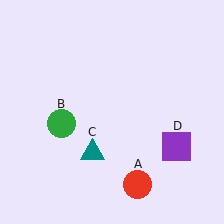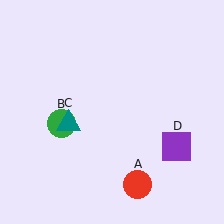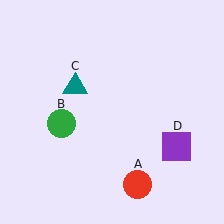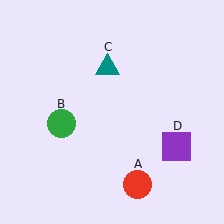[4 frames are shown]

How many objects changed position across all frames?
1 object changed position: teal triangle (object C).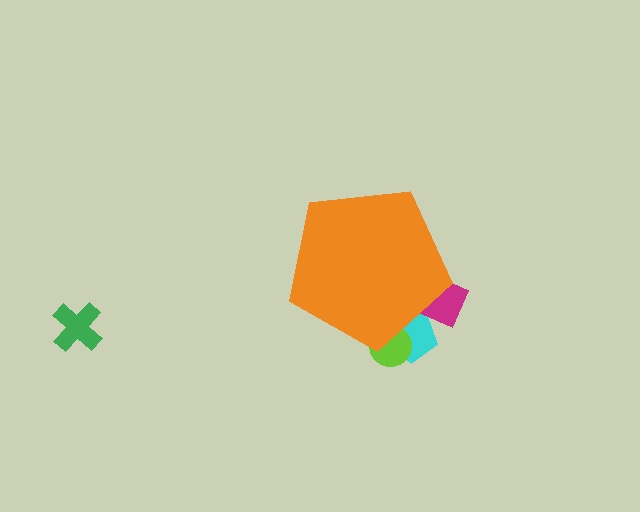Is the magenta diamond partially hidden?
Yes, the magenta diamond is partially hidden behind the orange pentagon.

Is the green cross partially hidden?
No, the green cross is fully visible.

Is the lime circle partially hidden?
Yes, the lime circle is partially hidden behind the orange pentagon.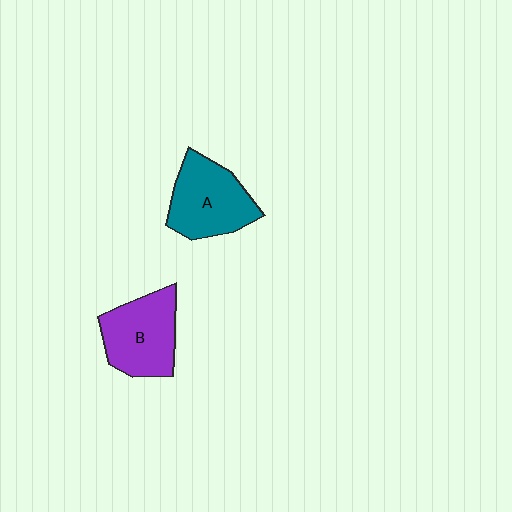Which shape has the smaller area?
Shape B (purple).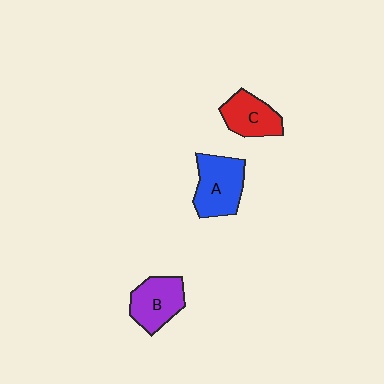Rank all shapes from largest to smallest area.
From largest to smallest: A (blue), B (purple), C (red).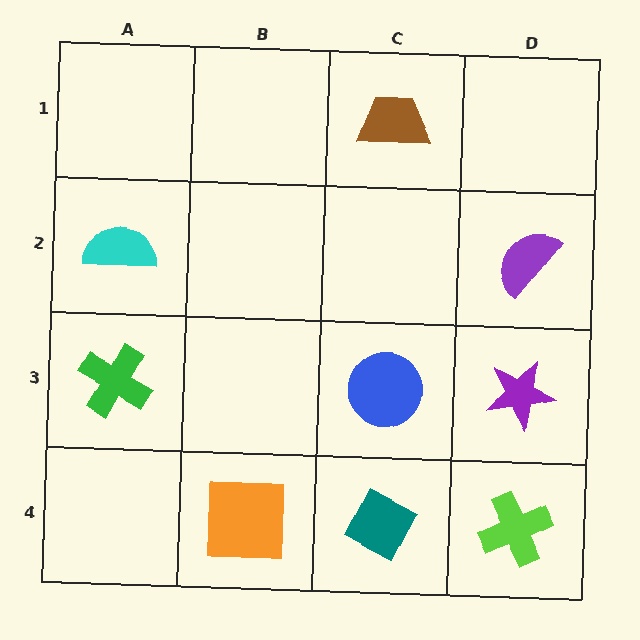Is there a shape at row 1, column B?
No, that cell is empty.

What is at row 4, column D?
A lime cross.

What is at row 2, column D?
A purple semicircle.